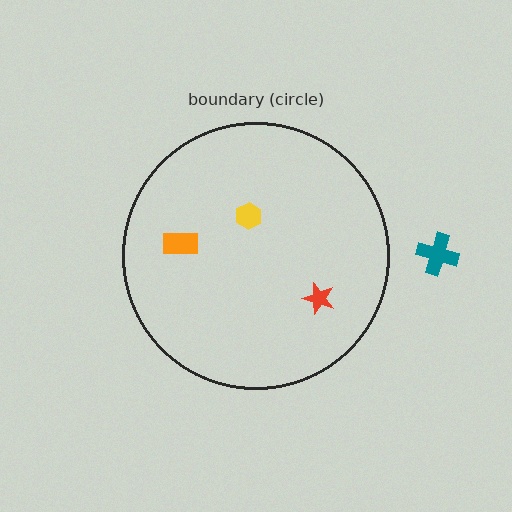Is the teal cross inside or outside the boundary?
Outside.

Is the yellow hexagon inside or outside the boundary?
Inside.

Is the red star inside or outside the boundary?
Inside.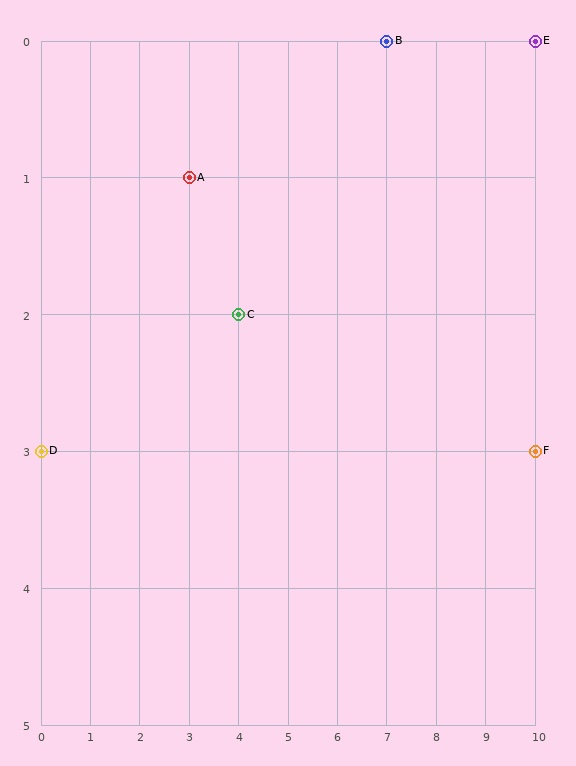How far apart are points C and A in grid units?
Points C and A are 1 column and 1 row apart (about 1.4 grid units diagonally).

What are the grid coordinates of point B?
Point B is at grid coordinates (7, 0).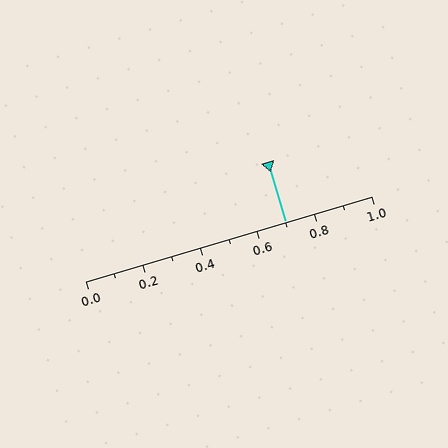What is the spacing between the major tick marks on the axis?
The major ticks are spaced 0.2 apart.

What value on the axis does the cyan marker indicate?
The marker indicates approximately 0.7.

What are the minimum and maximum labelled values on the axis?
The axis runs from 0.0 to 1.0.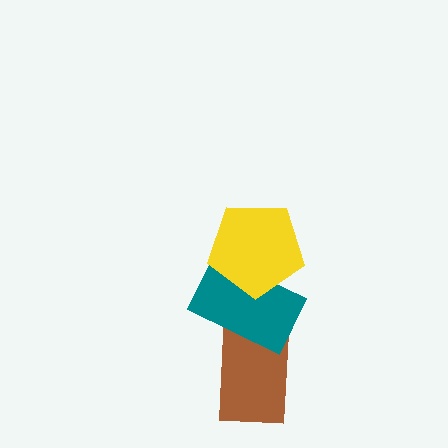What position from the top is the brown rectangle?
The brown rectangle is 3rd from the top.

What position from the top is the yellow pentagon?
The yellow pentagon is 1st from the top.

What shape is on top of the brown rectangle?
The teal rectangle is on top of the brown rectangle.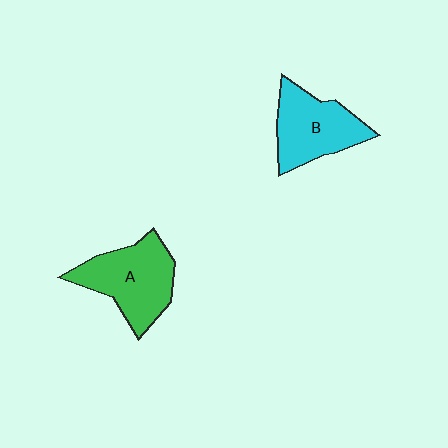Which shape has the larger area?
Shape A (green).